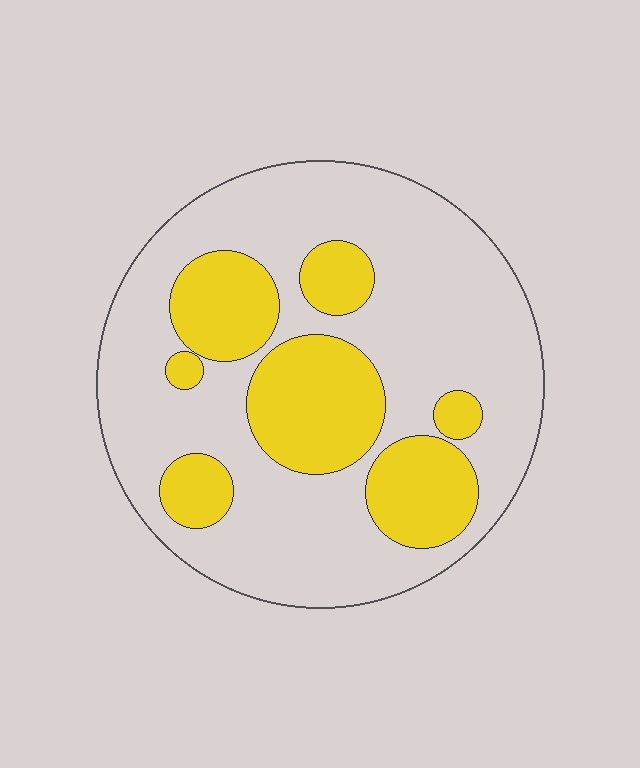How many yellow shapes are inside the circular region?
7.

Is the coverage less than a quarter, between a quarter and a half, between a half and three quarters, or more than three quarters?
Between a quarter and a half.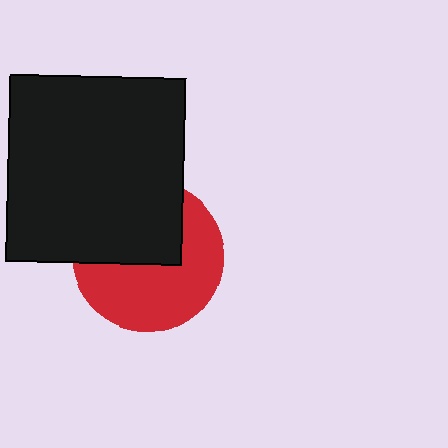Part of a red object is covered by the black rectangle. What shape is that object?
It is a circle.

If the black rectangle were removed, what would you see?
You would see the complete red circle.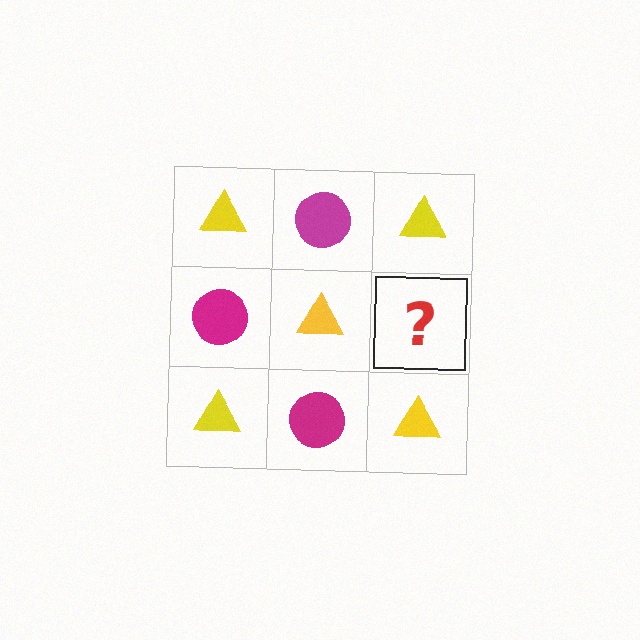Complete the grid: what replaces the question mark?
The question mark should be replaced with a magenta circle.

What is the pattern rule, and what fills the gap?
The rule is that it alternates yellow triangle and magenta circle in a checkerboard pattern. The gap should be filled with a magenta circle.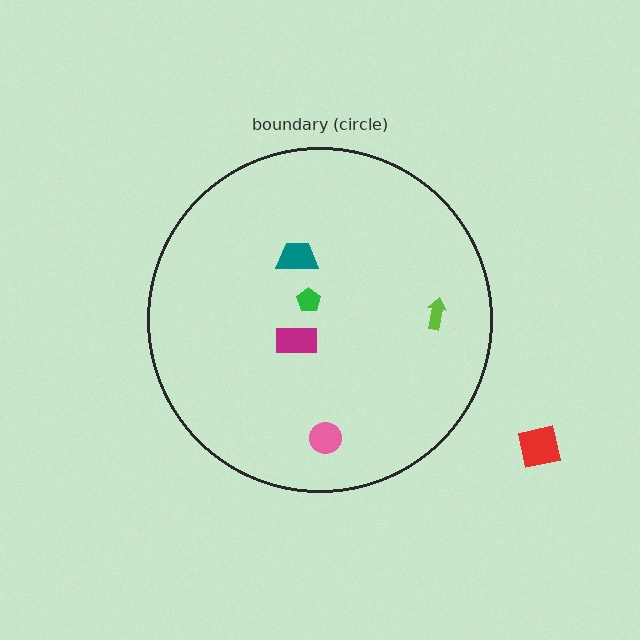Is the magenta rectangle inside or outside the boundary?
Inside.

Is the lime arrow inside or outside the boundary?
Inside.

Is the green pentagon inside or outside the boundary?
Inside.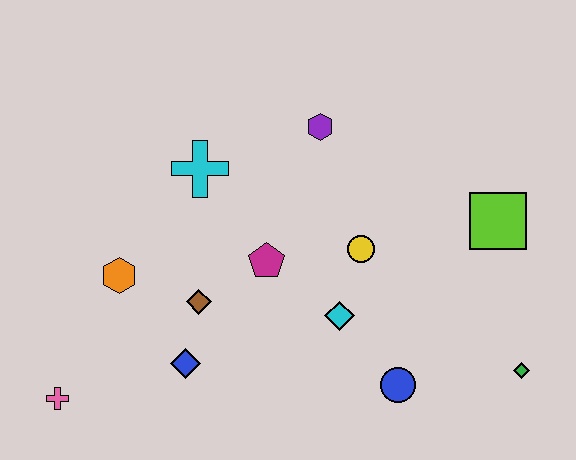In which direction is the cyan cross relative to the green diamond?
The cyan cross is to the left of the green diamond.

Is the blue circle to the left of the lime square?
Yes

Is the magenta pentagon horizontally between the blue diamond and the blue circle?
Yes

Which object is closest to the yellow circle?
The cyan diamond is closest to the yellow circle.